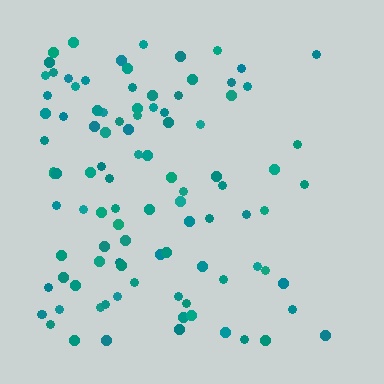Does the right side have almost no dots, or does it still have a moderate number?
Still a moderate number, just noticeably fewer than the left.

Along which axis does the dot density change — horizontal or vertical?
Horizontal.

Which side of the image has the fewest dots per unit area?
The right.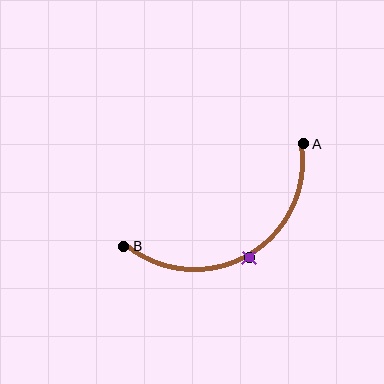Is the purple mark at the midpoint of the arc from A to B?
Yes. The purple mark lies on the arc at equal arc-length from both A and B — it is the arc midpoint.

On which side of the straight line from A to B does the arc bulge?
The arc bulges below the straight line connecting A and B.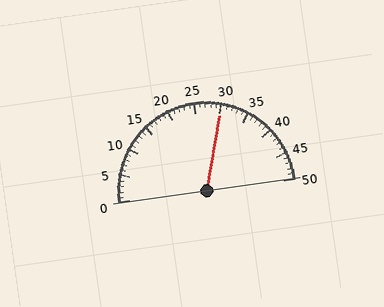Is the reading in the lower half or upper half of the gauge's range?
The reading is in the upper half of the range (0 to 50).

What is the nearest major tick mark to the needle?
The nearest major tick mark is 30.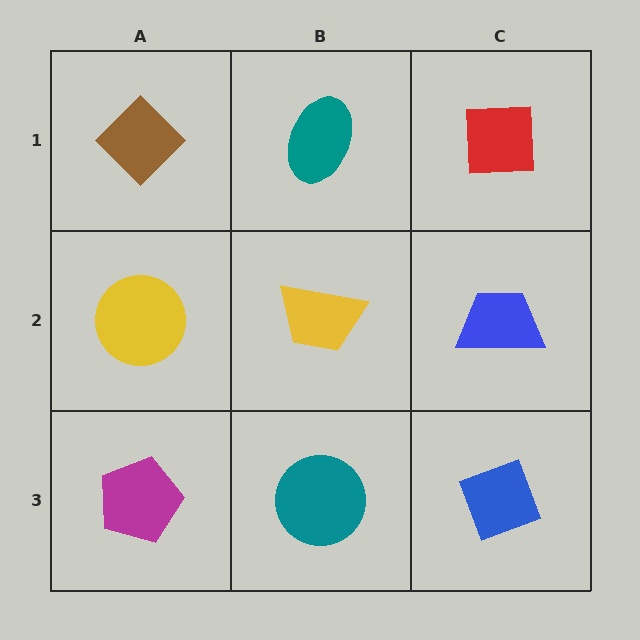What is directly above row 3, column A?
A yellow circle.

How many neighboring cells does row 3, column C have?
2.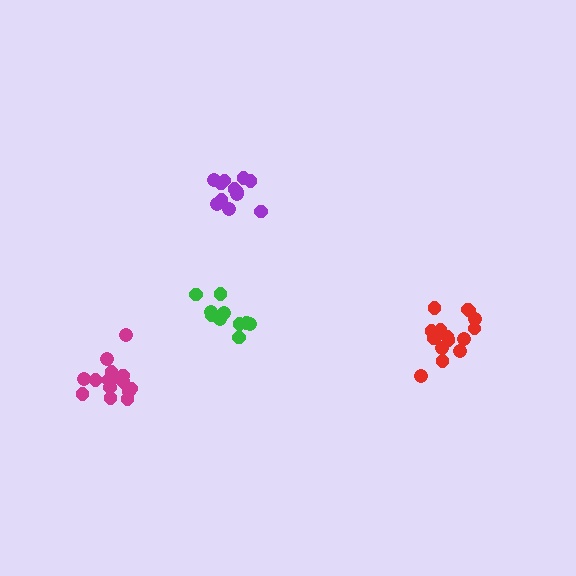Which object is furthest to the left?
The magenta cluster is leftmost.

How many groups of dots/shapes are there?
There are 4 groups.